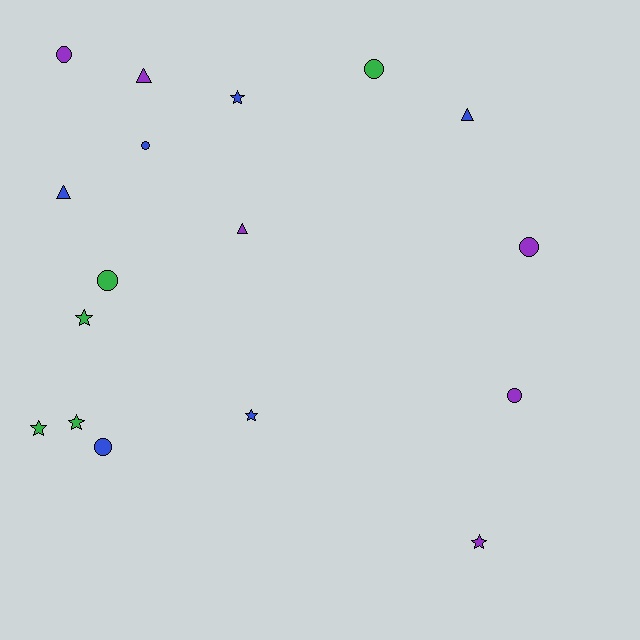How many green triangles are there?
There are no green triangles.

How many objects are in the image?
There are 17 objects.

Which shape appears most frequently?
Circle, with 7 objects.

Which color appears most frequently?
Blue, with 6 objects.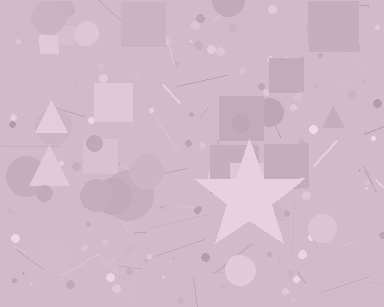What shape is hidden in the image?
A star is hidden in the image.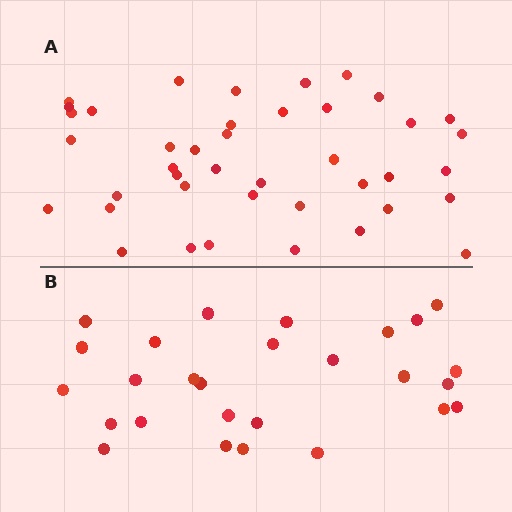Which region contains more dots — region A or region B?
Region A (the top region) has more dots.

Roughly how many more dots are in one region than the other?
Region A has approximately 15 more dots than region B.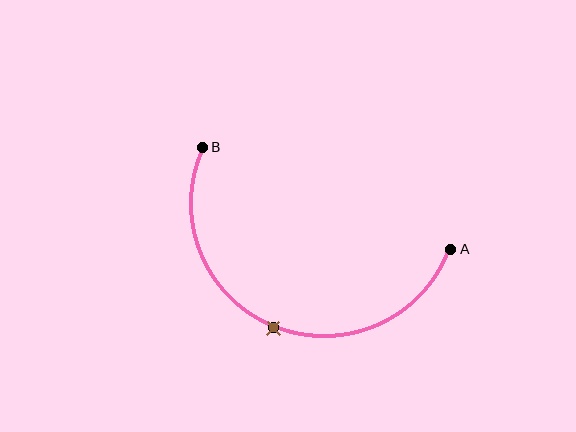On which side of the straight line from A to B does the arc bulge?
The arc bulges below the straight line connecting A and B.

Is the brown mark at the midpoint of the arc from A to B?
Yes. The brown mark lies on the arc at equal arc-length from both A and B — it is the arc midpoint.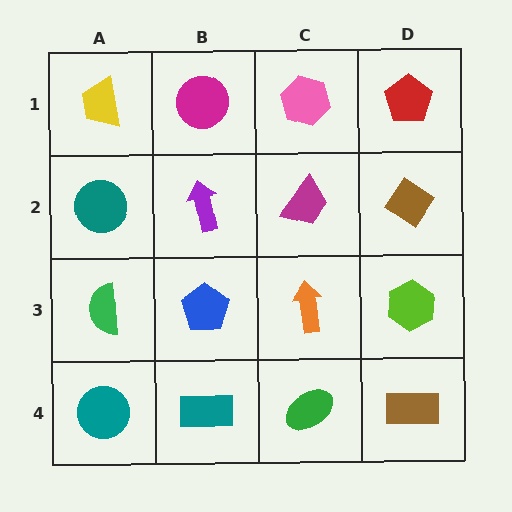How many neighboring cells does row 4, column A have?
2.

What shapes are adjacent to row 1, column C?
A magenta trapezoid (row 2, column C), a magenta circle (row 1, column B), a red pentagon (row 1, column D).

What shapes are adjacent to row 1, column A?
A teal circle (row 2, column A), a magenta circle (row 1, column B).